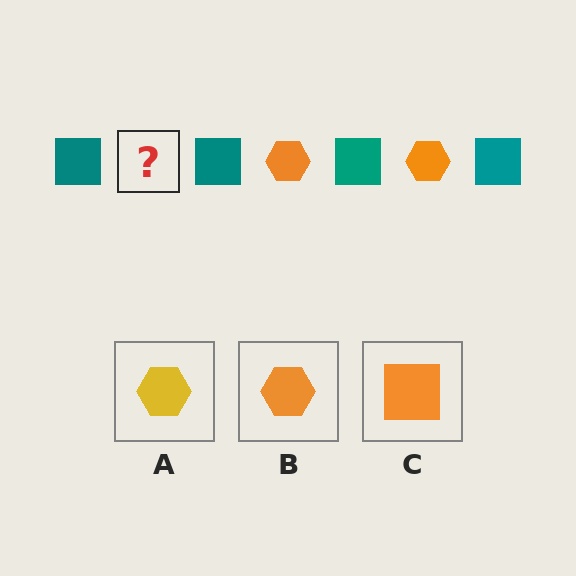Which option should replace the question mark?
Option B.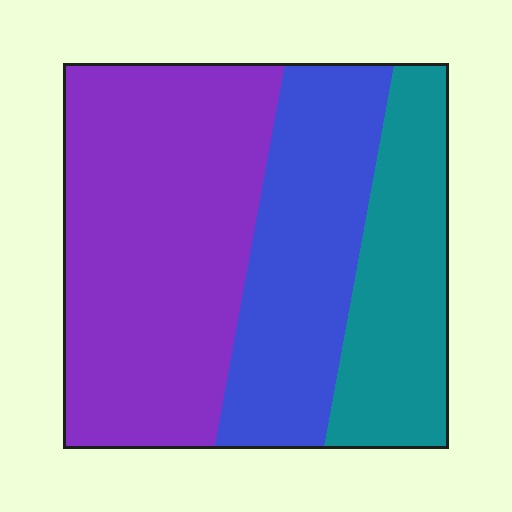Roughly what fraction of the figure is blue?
Blue takes up about one quarter (1/4) of the figure.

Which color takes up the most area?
Purple, at roughly 50%.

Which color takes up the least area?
Teal, at roughly 25%.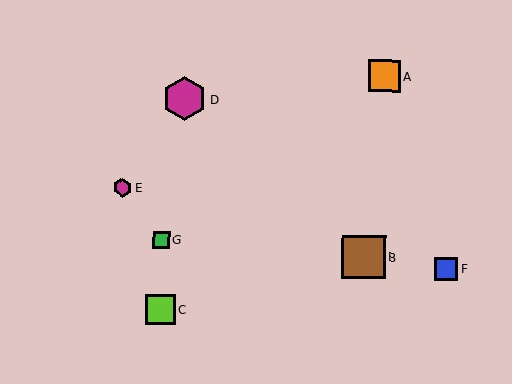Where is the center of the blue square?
The center of the blue square is at (446, 269).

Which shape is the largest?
The magenta hexagon (labeled D) is the largest.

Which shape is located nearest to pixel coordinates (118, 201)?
The magenta hexagon (labeled E) at (123, 188) is nearest to that location.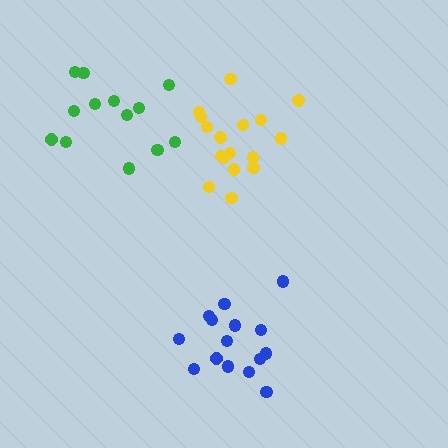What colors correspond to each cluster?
The clusters are colored: green, yellow, blue.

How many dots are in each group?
Group 1: 13 dots, Group 2: 17 dots, Group 3: 15 dots (45 total).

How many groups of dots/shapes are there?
There are 3 groups.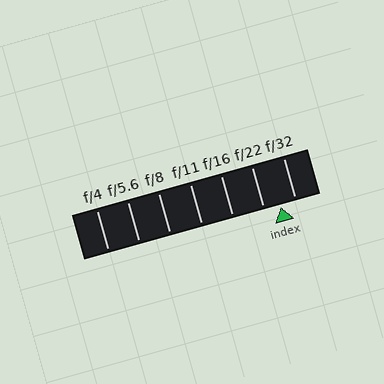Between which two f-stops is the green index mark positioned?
The index mark is between f/22 and f/32.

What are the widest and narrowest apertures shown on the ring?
The widest aperture shown is f/4 and the narrowest is f/32.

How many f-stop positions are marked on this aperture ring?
There are 7 f-stop positions marked.